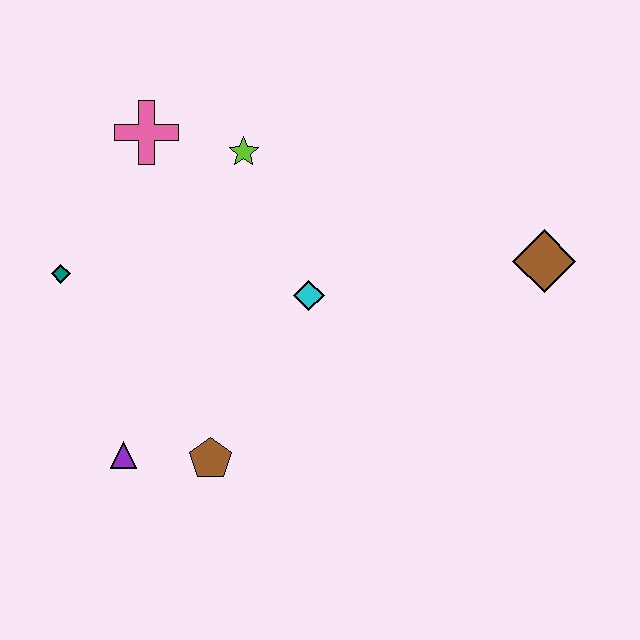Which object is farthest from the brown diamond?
The teal diamond is farthest from the brown diamond.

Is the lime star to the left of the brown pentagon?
No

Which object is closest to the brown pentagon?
The purple triangle is closest to the brown pentagon.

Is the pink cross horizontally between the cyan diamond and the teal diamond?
Yes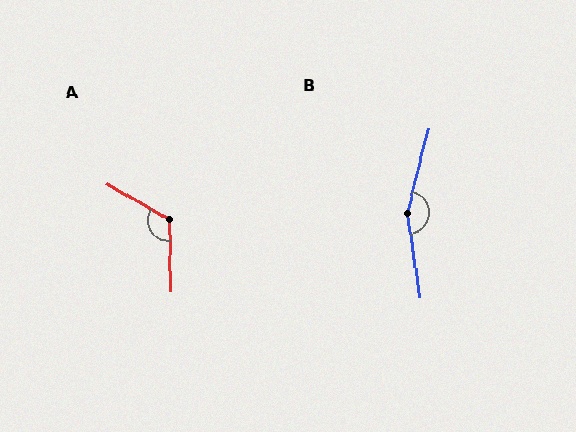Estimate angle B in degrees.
Approximately 157 degrees.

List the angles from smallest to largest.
A (121°), B (157°).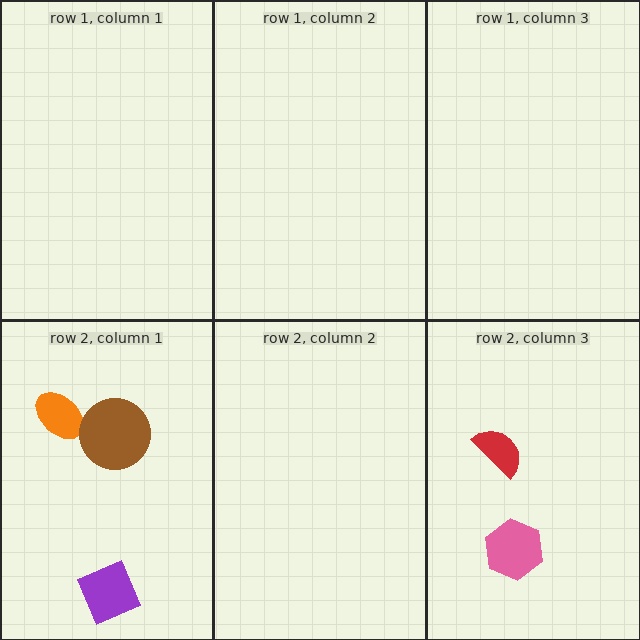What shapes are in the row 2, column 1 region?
The orange ellipse, the purple diamond, the brown circle.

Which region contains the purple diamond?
The row 2, column 1 region.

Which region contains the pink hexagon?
The row 2, column 3 region.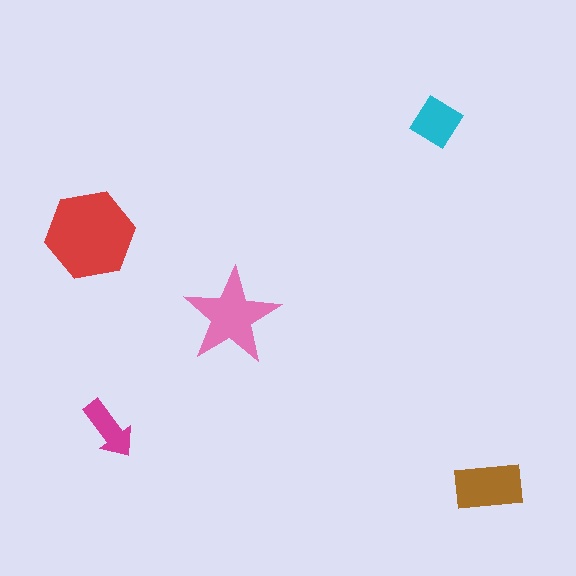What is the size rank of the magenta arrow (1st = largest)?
5th.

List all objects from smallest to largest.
The magenta arrow, the cyan diamond, the brown rectangle, the pink star, the red hexagon.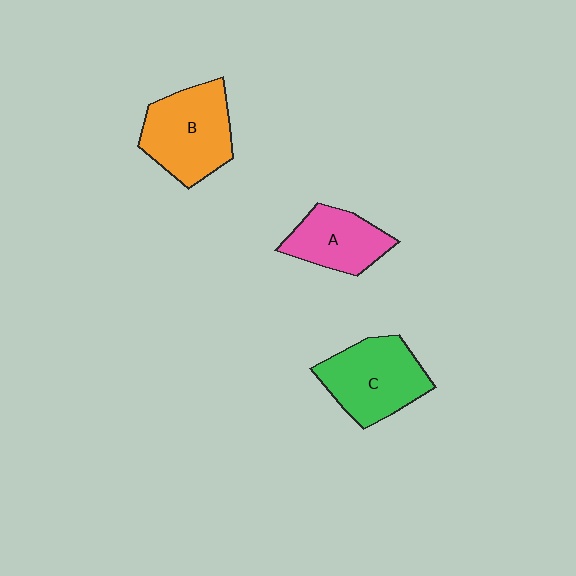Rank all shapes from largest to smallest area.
From largest to smallest: B (orange), C (green), A (pink).